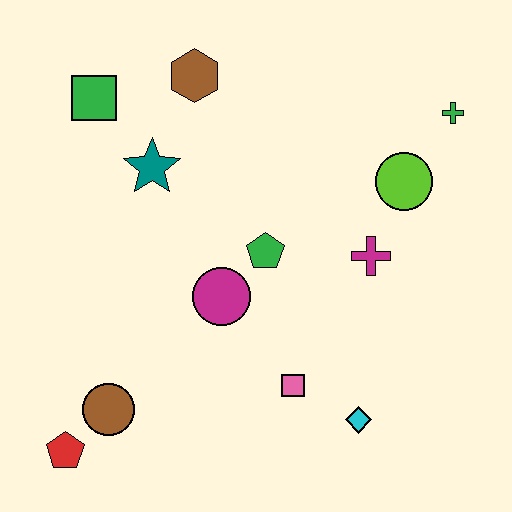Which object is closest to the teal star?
The green square is closest to the teal star.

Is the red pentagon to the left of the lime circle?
Yes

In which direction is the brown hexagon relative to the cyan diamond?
The brown hexagon is above the cyan diamond.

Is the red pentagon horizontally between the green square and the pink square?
No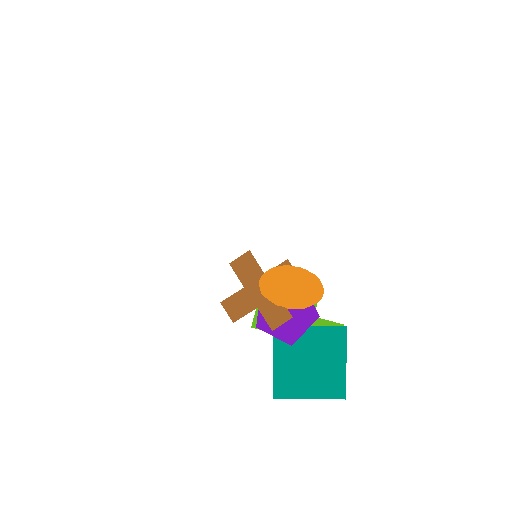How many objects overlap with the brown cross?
3 objects overlap with the brown cross.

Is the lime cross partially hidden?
Yes, it is partially covered by another shape.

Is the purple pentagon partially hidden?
Yes, it is partially covered by another shape.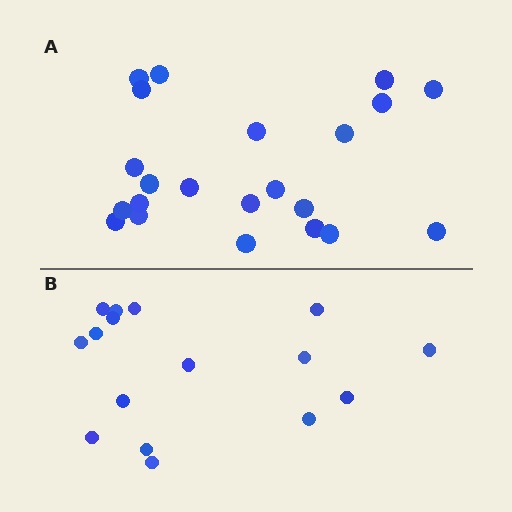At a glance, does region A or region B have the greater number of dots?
Region A (the top region) has more dots.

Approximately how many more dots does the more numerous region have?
Region A has about 6 more dots than region B.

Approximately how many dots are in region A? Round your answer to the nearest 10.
About 20 dots. (The exact count is 22, which rounds to 20.)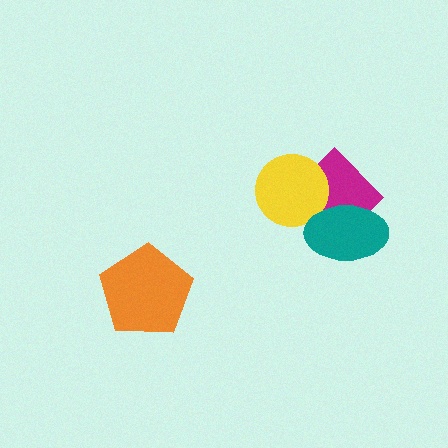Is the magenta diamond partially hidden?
Yes, it is partially covered by another shape.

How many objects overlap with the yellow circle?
2 objects overlap with the yellow circle.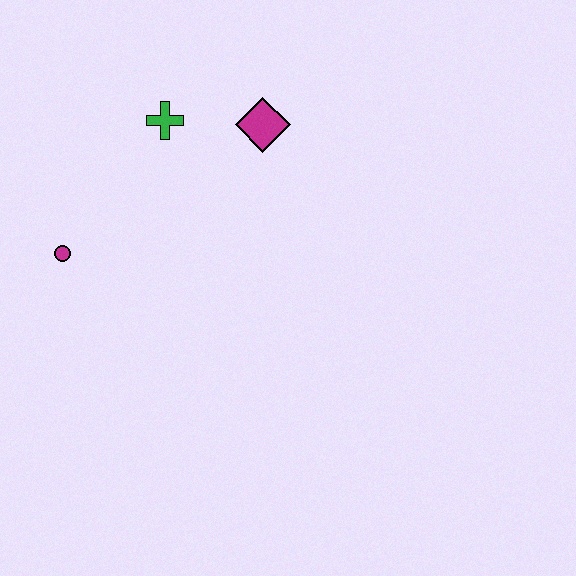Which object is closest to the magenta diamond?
The green cross is closest to the magenta diamond.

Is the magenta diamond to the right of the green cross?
Yes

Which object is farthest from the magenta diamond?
The magenta circle is farthest from the magenta diamond.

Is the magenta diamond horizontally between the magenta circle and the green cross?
No